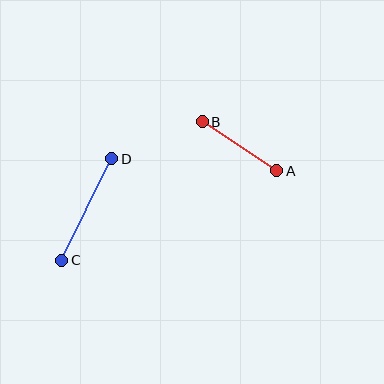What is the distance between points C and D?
The distance is approximately 113 pixels.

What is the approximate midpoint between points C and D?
The midpoint is at approximately (87, 210) pixels.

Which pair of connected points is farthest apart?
Points C and D are farthest apart.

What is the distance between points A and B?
The distance is approximately 89 pixels.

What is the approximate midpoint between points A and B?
The midpoint is at approximately (239, 146) pixels.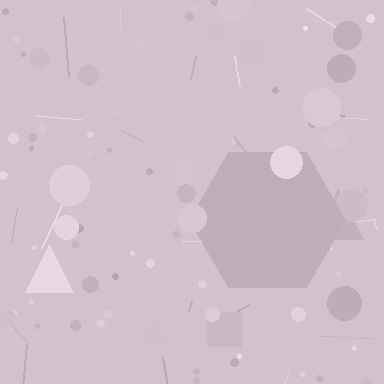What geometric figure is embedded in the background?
A hexagon is embedded in the background.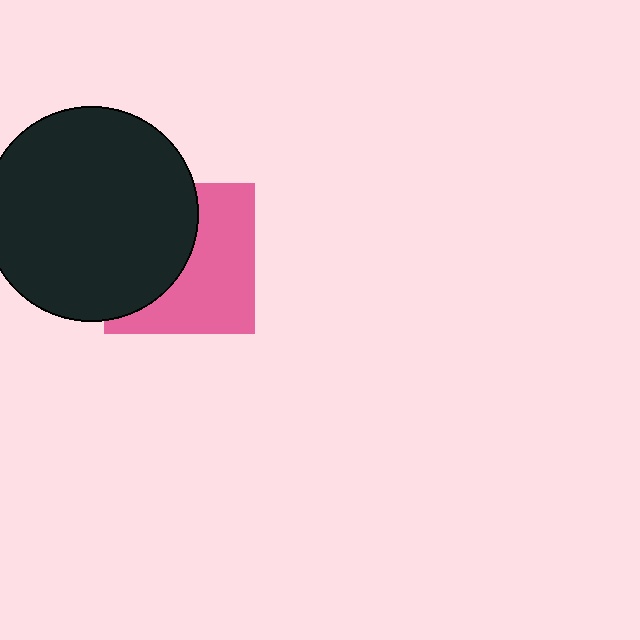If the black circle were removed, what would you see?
You would see the complete pink square.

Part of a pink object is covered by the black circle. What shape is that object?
It is a square.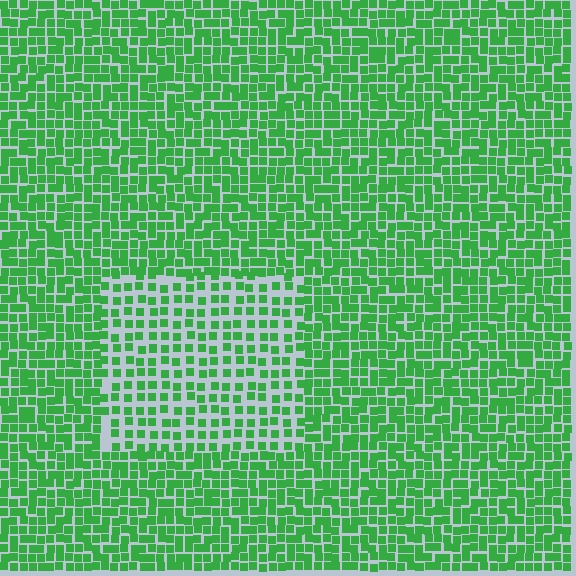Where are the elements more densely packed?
The elements are more densely packed outside the rectangle boundary.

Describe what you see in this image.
The image contains small green elements arranged at two different densities. A rectangle-shaped region is visible where the elements are less densely packed than the surrounding area.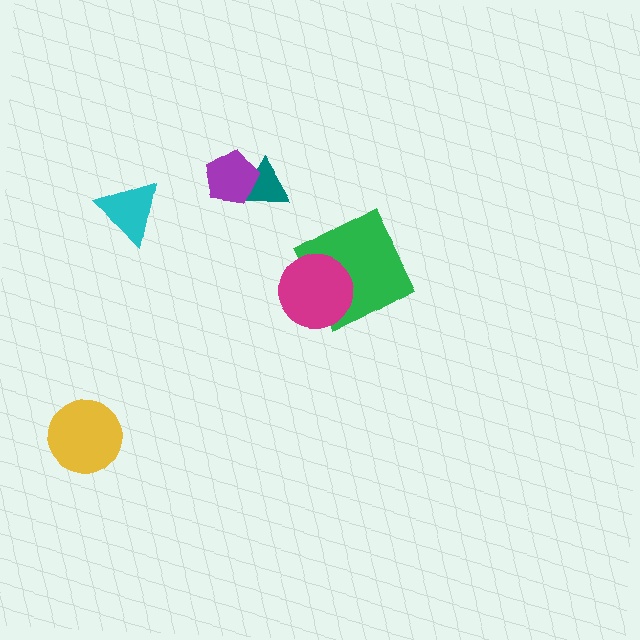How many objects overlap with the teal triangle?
1 object overlaps with the teal triangle.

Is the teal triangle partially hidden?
Yes, it is partially covered by another shape.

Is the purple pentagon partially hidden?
No, no other shape covers it.